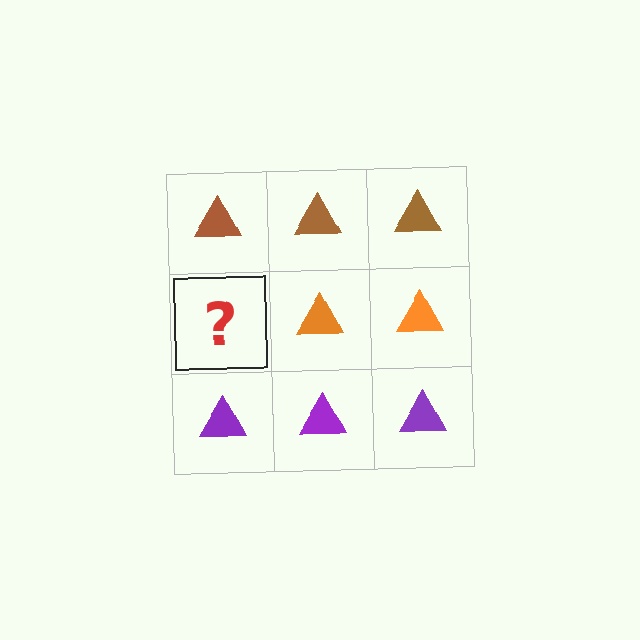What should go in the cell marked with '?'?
The missing cell should contain an orange triangle.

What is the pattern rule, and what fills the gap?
The rule is that each row has a consistent color. The gap should be filled with an orange triangle.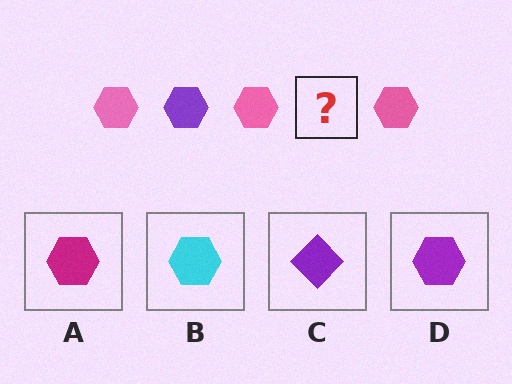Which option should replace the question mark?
Option D.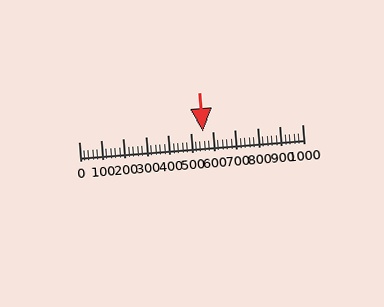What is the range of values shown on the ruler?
The ruler shows values from 0 to 1000.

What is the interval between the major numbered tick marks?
The major tick marks are spaced 100 units apart.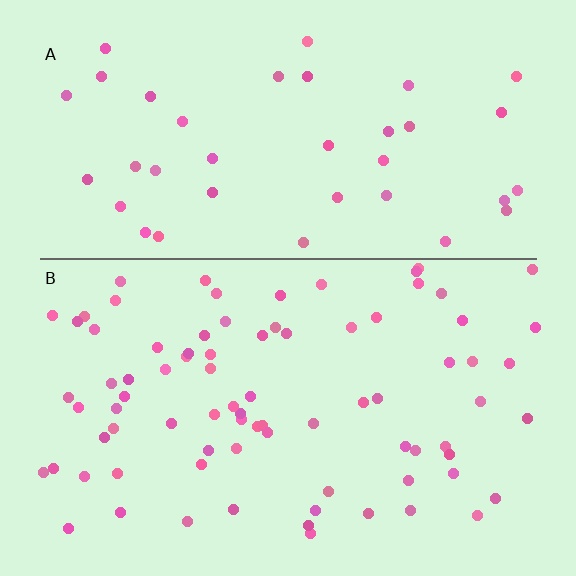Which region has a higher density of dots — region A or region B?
B (the bottom).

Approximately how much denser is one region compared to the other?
Approximately 2.1× — region B over region A.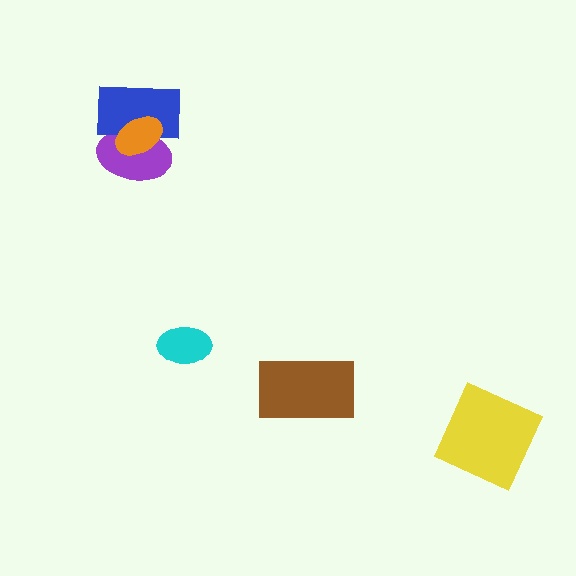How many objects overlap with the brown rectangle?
0 objects overlap with the brown rectangle.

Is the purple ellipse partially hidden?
Yes, it is partially covered by another shape.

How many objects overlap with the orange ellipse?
2 objects overlap with the orange ellipse.